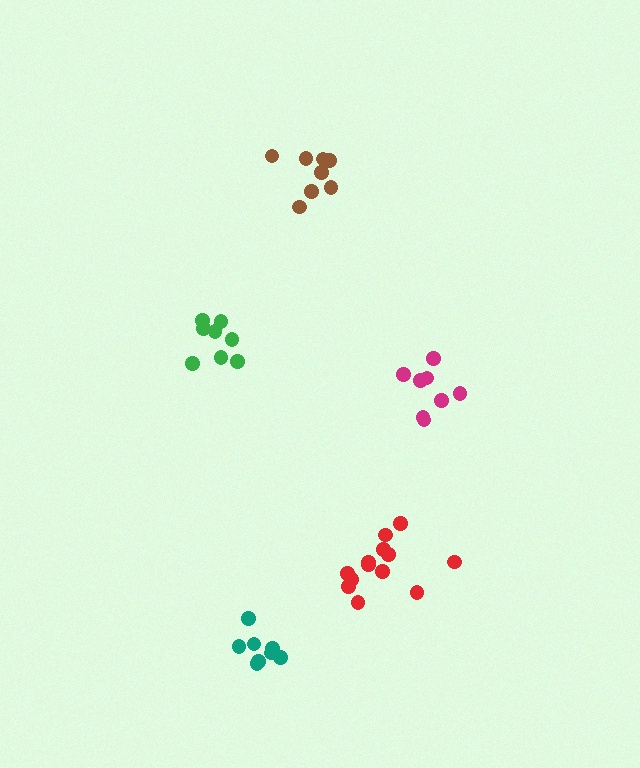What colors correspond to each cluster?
The clusters are colored: magenta, green, brown, teal, red.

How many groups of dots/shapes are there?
There are 5 groups.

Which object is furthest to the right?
The magenta cluster is rightmost.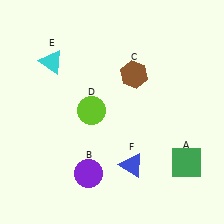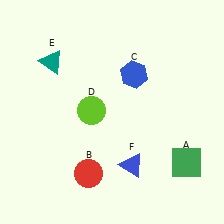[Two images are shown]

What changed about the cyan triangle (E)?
In Image 1, E is cyan. In Image 2, it changed to teal.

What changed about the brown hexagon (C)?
In Image 1, C is brown. In Image 2, it changed to blue.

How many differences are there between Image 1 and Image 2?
There are 3 differences between the two images.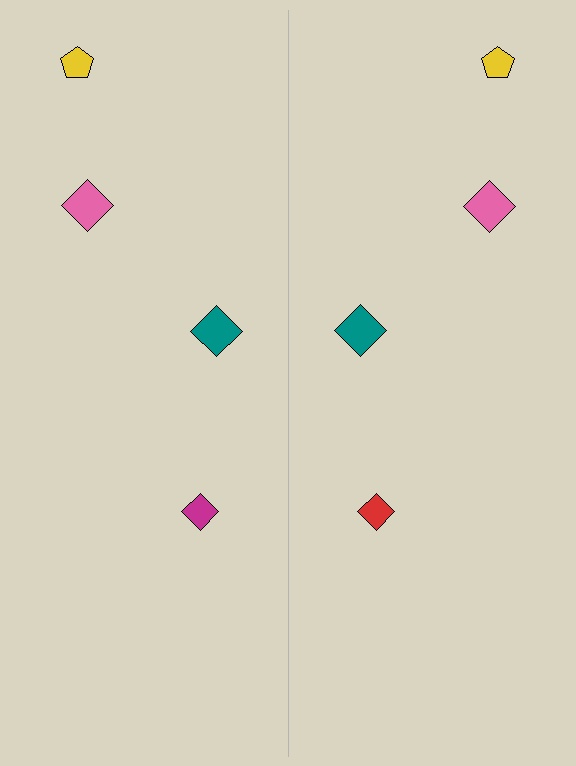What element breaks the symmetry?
The red diamond on the right side breaks the symmetry — its mirror counterpart is magenta.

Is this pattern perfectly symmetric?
No, the pattern is not perfectly symmetric. The red diamond on the right side breaks the symmetry — its mirror counterpart is magenta.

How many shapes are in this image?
There are 8 shapes in this image.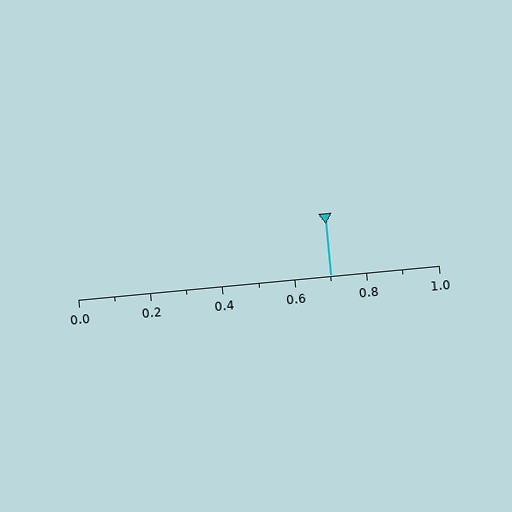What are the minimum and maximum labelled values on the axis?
The axis runs from 0.0 to 1.0.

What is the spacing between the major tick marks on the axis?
The major ticks are spaced 0.2 apart.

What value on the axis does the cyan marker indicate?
The marker indicates approximately 0.7.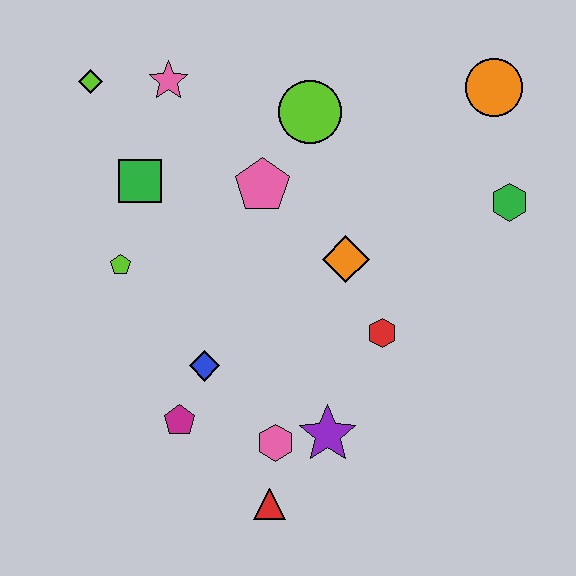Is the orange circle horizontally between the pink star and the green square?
No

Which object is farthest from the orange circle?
The red triangle is farthest from the orange circle.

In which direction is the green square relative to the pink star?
The green square is below the pink star.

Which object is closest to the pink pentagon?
The lime circle is closest to the pink pentagon.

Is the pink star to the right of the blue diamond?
No